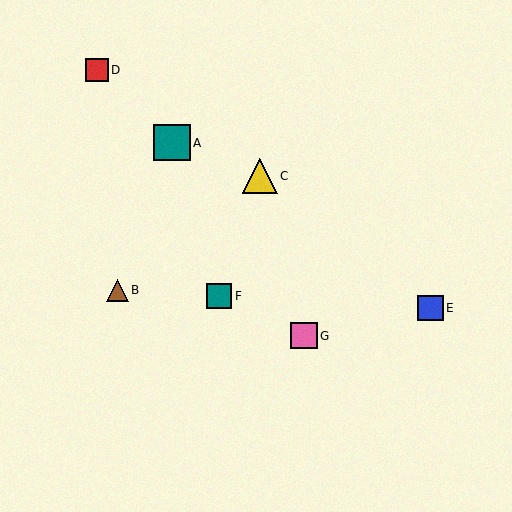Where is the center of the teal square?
The center of the teal square is at (172, 143).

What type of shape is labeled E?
Shape E is a blue square.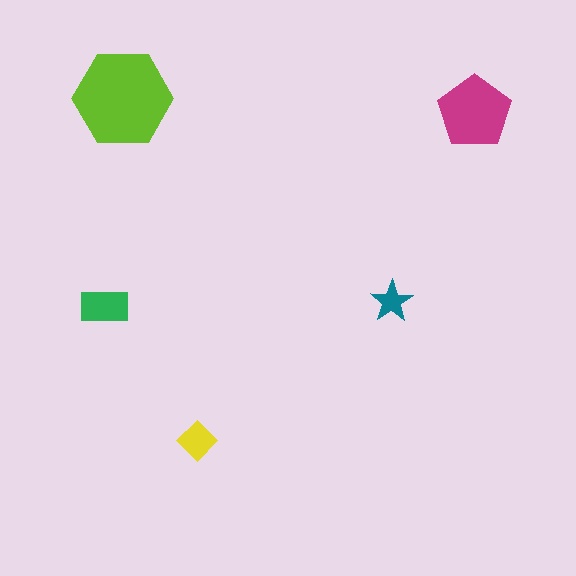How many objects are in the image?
There are 5 objects in the image.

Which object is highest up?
The lime hexagon is topmost.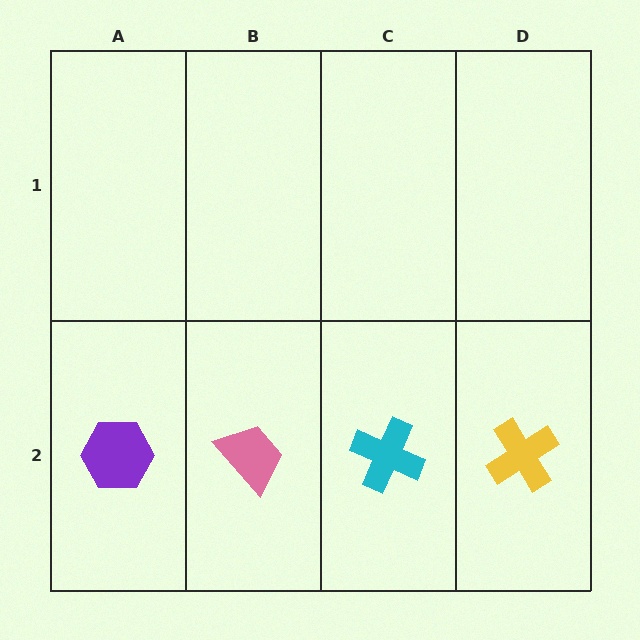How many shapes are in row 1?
0 shapes.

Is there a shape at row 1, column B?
No, that cell is empty.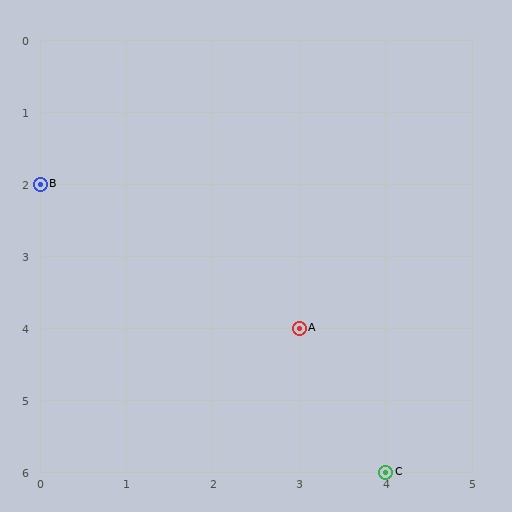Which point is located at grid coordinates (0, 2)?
Point B is at (0, 2).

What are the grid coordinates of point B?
Point B is at grid coordinates (0, 2).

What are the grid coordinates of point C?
Point C is at grid coordinates (4, 6).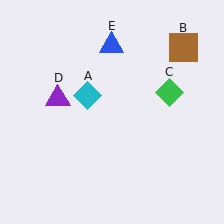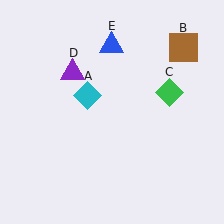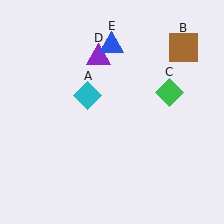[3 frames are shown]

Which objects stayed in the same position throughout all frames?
Cyan diamond (object A) and brown square (object B) and green diamond (object C) and blue triangle (object E) remained stationary.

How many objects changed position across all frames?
1 object changed position: purple triangle (object D).